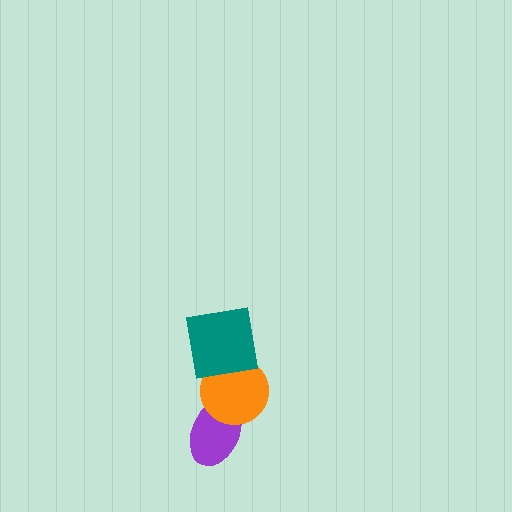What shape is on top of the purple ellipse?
The orange circle is on top of the purple ellipse.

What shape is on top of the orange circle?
The teal square is on top of the orange circle.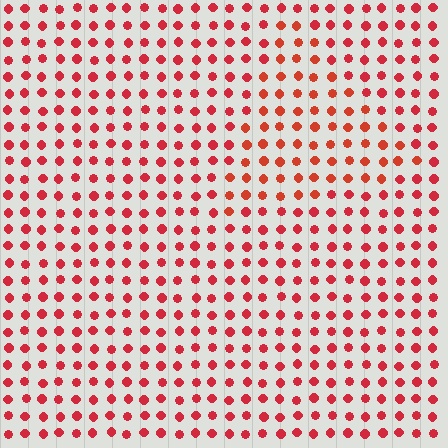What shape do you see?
I see a triangle.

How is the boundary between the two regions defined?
The boundary is defined purely by a slight shift in hue (about 15 degrees). Spacing, size, and orientation are identical on both sides.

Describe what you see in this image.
The image is filled with small red elements in a uniform arrangement. A triangle-shaped region is visible where the elements are tinted to a slightly different hue, forming a subtle color boundary.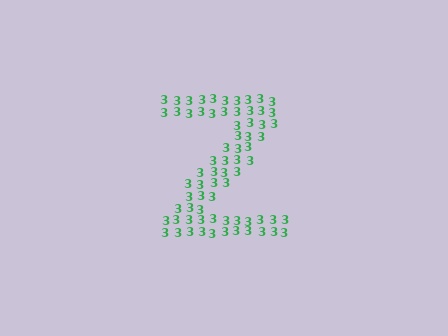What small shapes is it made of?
It is made of small digit 3's.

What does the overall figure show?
The overall figure shows the letter Z.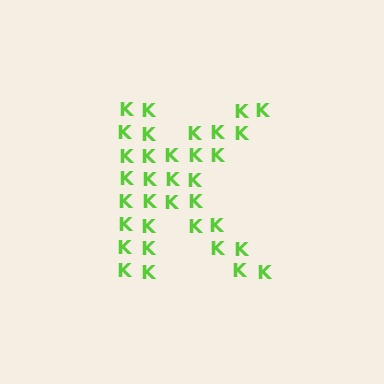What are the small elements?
The small elements are letter K's.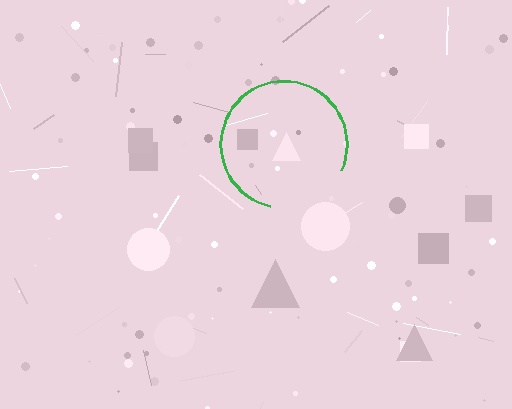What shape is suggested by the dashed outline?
The dashed outline suggests a circle.